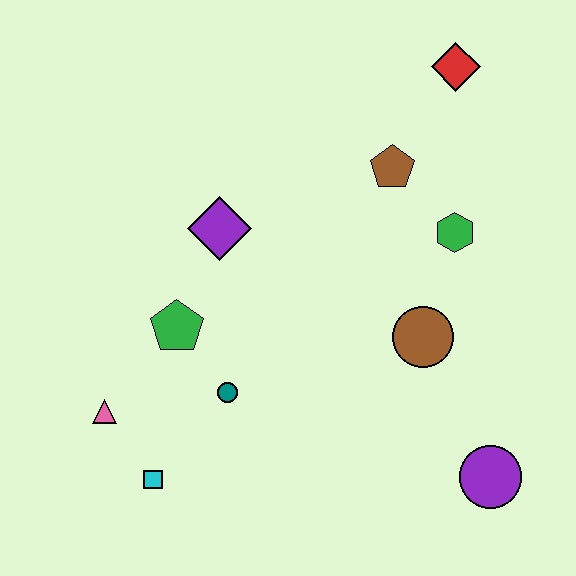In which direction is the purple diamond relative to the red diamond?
The purple diamond is to the left of the red diamond.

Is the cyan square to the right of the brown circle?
No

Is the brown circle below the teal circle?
No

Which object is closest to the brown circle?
The green hexagon is closest to the brown circle.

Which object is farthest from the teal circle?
The red diamond is farthest from the teal circle.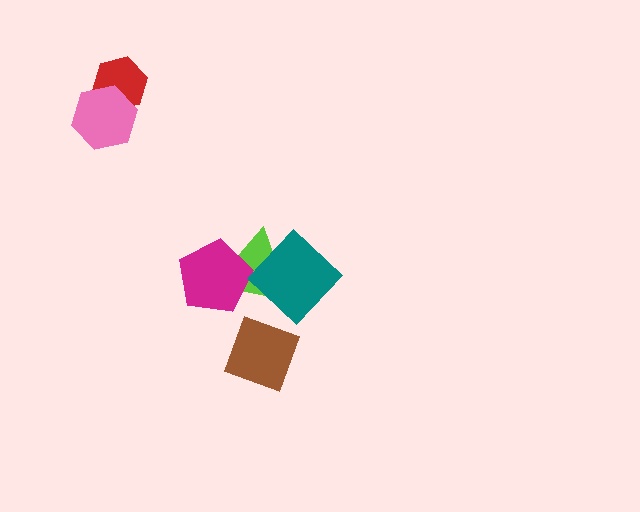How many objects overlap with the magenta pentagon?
1 object overlaps with the magenta pentagon.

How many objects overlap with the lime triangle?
2 objects overlap with the lime triangle.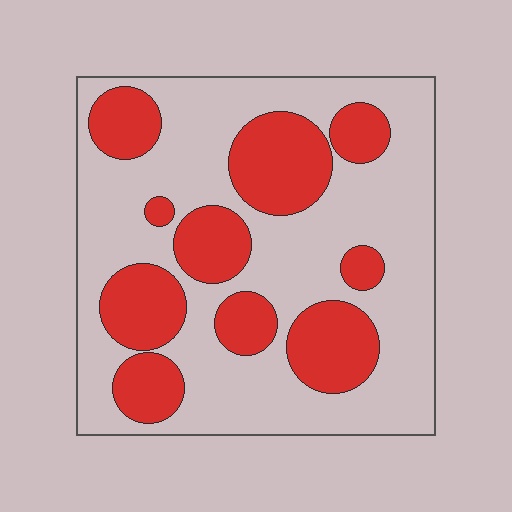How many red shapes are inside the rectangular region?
10.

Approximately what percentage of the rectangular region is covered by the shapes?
Approximately 35%.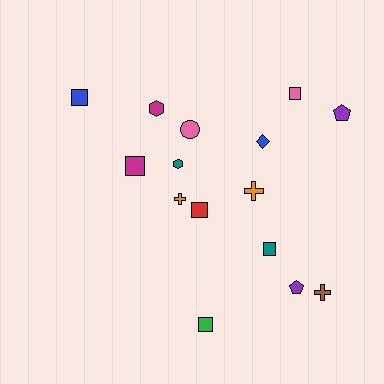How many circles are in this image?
There is 1 circle.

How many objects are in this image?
There are 15 objects.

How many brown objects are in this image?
There is 1 brown object.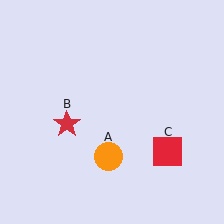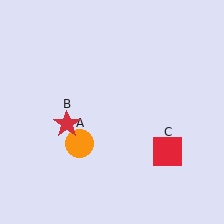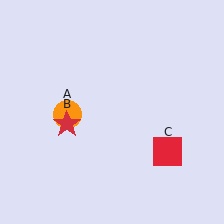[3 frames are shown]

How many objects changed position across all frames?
1 object changed position: orange circle (object A).